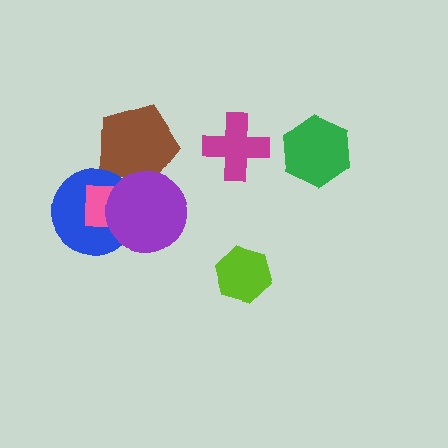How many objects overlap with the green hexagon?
0 objects overlap with the green hexagon.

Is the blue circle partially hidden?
Yes, it is partially covered by another shape.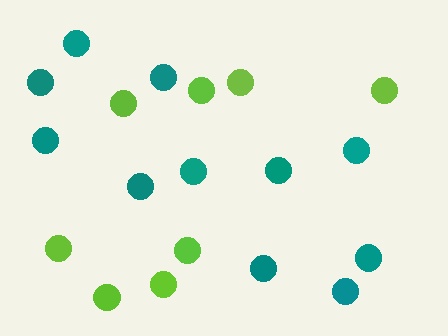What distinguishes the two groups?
There are 2 groups: one group of lime circles (8) and one group of teal circles (11).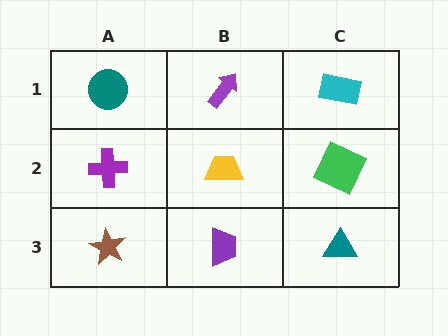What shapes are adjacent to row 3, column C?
A green square (row 2, column C), a purple trapezoid (row 3, column B).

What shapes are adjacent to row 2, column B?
A purple arrow (row 1, column B), a purple trapezoid (row 3, column B), a purple cross (row 2, column A), a green square (row 2, column C).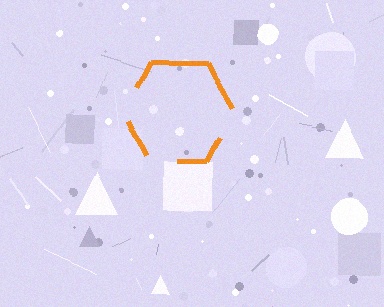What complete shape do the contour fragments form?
The contour fragments form a hexagon.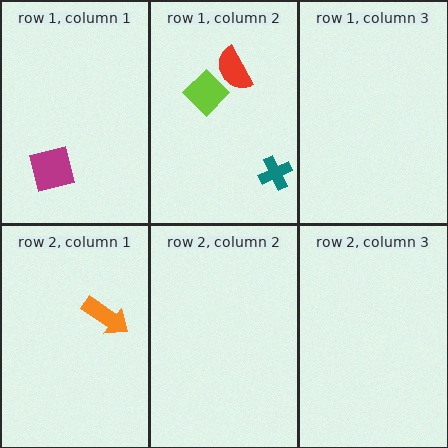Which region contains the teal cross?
The row 1, column 2 region.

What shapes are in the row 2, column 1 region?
The orange arrow.